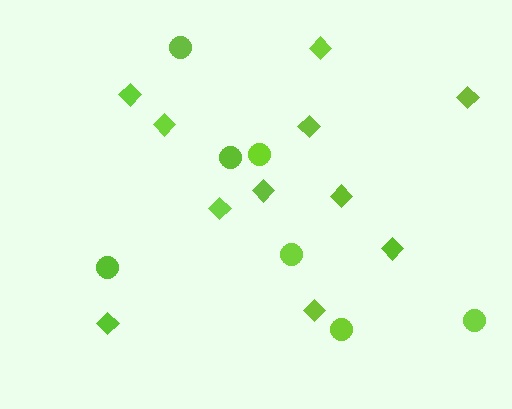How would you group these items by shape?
There are 2 groups: one group of circles (7) and one group of diamonds (11).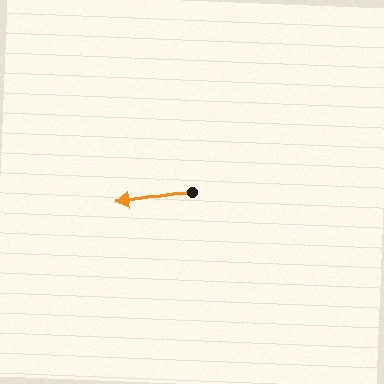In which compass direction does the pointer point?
West.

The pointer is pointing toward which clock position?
Roughly 9 o'clock.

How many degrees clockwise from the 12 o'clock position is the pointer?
Approximately 261 degrees.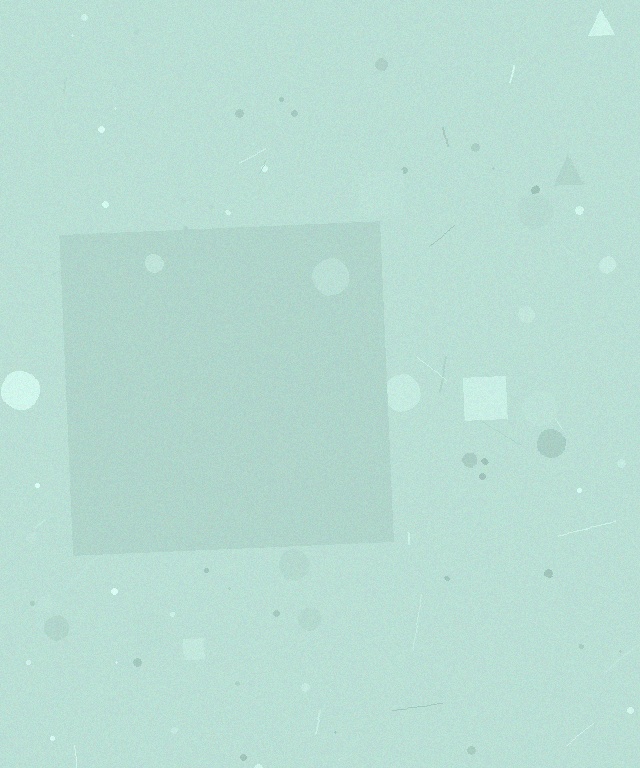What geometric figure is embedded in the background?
A square is embedded in the background.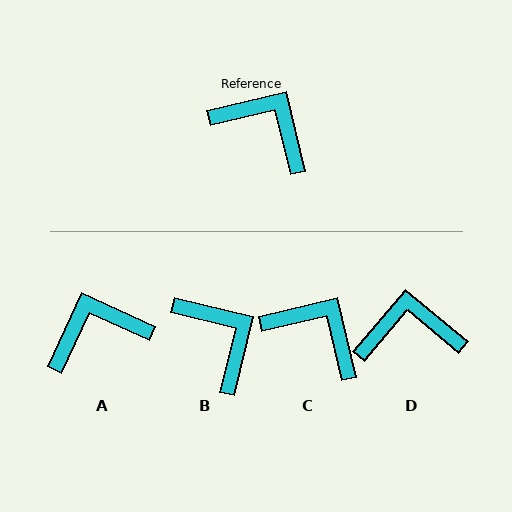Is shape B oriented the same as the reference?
No, it is off by about 27 degrees.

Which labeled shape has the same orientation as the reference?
C.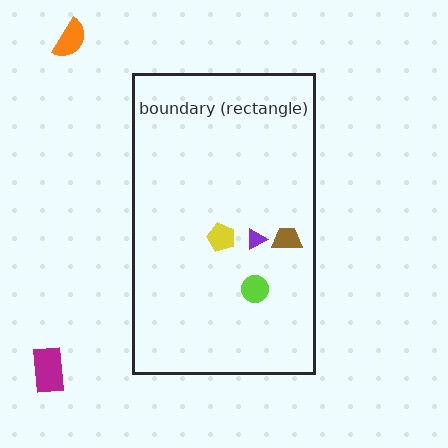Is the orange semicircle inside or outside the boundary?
Outside.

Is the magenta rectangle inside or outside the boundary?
Outside.